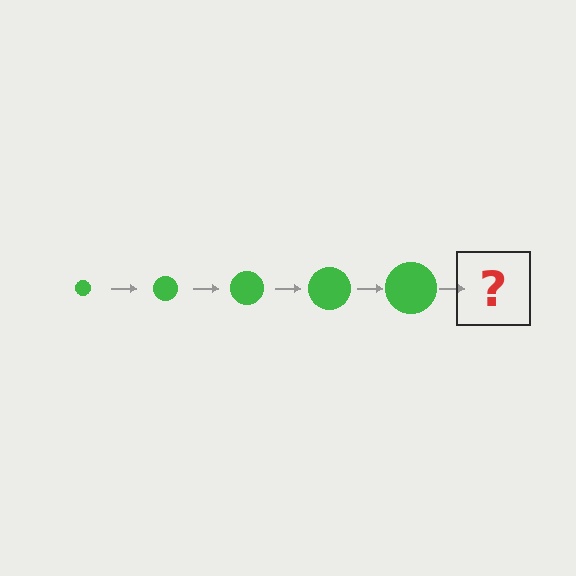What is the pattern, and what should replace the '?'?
The pattern is that the circle gets progressively larger each step. The '?' should be a green circle, larger than the previous one.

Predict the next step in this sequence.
The next step is a green circle, larger than the previous one.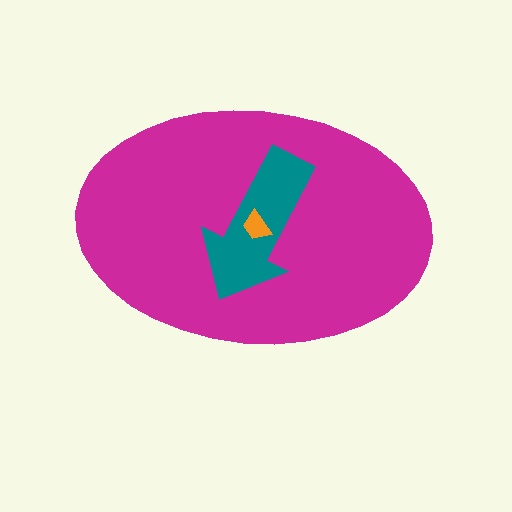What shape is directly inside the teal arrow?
The orange trapezoid.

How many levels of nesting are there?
3.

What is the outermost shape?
The magenta ellipse.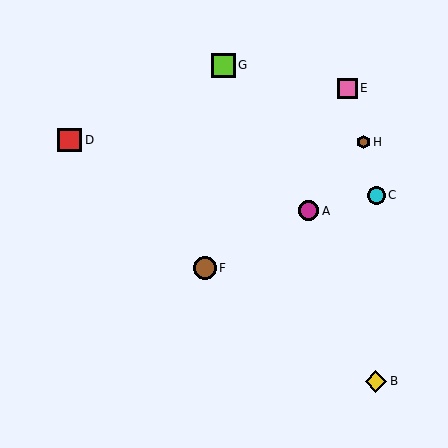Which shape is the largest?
The lime square (labeled G) is the largest.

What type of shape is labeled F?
Shape F is a brown circle.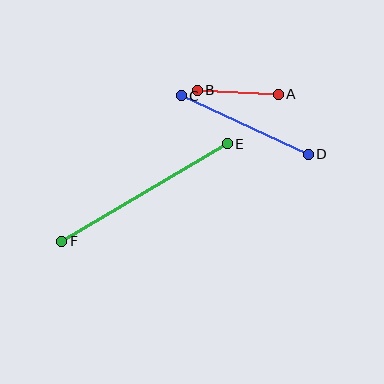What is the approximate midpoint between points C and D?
The midpoint is at approximately (245, 125) pixels.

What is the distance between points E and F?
The distance is approximately 192 pixels.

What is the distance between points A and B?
The distance is approximately 81 pixels.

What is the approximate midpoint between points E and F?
The midpoint is at approximately (145, 192) pixels.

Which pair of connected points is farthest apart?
Points E and F are farthest apart.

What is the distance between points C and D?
The distance is approximately 140 pixels.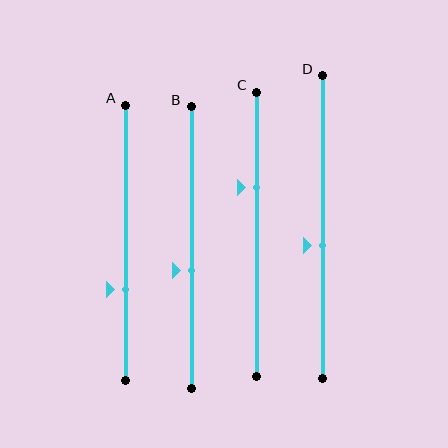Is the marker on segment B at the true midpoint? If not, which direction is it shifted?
No, the marker on segment B is shifted downward by about 8% of the segment length.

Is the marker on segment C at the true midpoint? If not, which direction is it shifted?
No, the marker on segment C is shifted upward by about 16% of the segment length.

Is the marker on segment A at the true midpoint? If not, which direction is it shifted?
No, the marker on segment A is shifted downward by about 17% of the segment length.